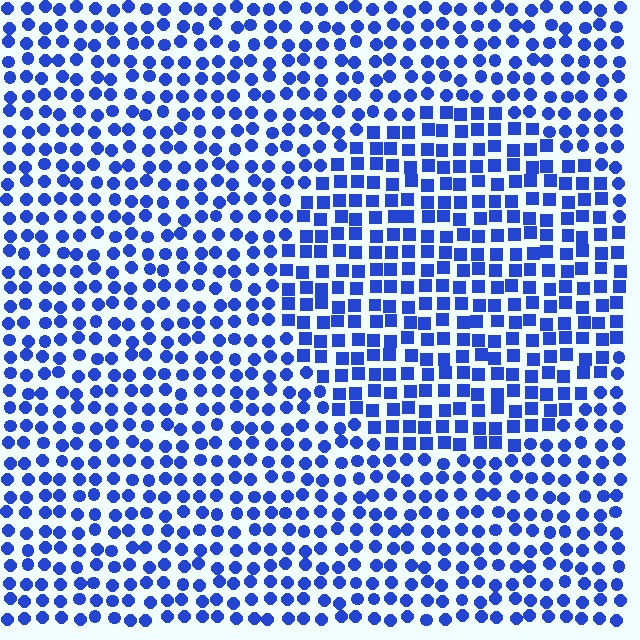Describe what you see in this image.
The image is filled with small blue elements arranged in a uniform grid. A circle-shaped region contains squares, while the surrounding area contains circles. The boundary is defined purely by the change in element shape.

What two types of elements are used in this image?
The image uses squares inside the circle region and circles outside it.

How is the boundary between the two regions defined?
The boundary is defined by a change in element shape: squares inside vs. circles outside. All elements share the same color and spacing.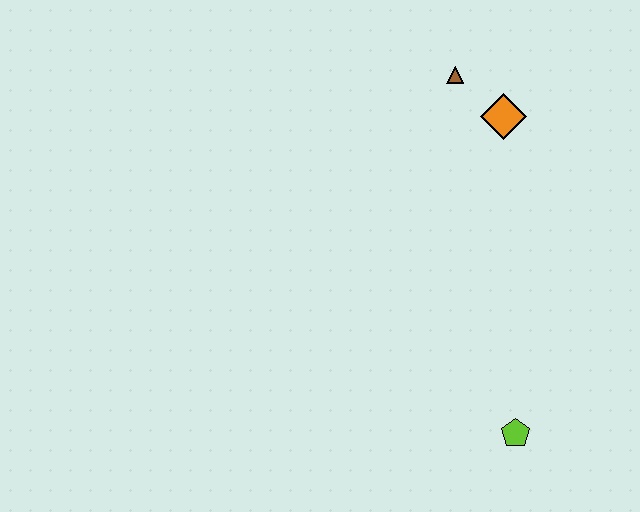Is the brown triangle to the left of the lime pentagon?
Yes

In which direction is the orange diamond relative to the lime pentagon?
The orange diamond is above the lime pentagon.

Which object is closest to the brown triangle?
The orange diamond is closest to the brown triangle.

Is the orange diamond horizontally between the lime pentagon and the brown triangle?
Yes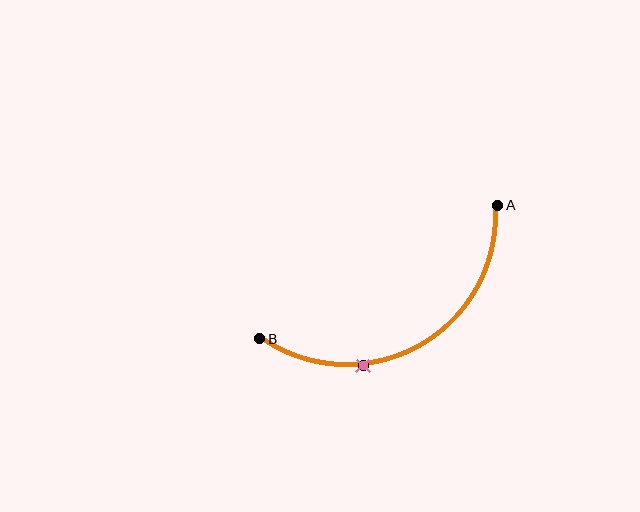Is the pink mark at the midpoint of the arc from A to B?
No. The pink mark lies on the arc but is closer to endpoint B. The arc midpoint would be at the point on the curve equidistant along the arc from both A and B.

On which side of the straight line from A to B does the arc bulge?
The arc bulges below the straight line connecting A and B.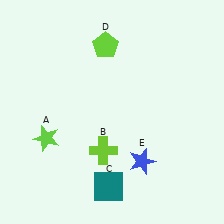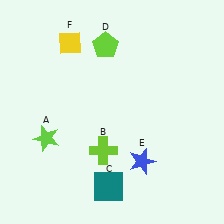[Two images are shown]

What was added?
A yellow diamond (F) was added in Image 2.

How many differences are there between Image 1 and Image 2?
There is 1 difference between the two images.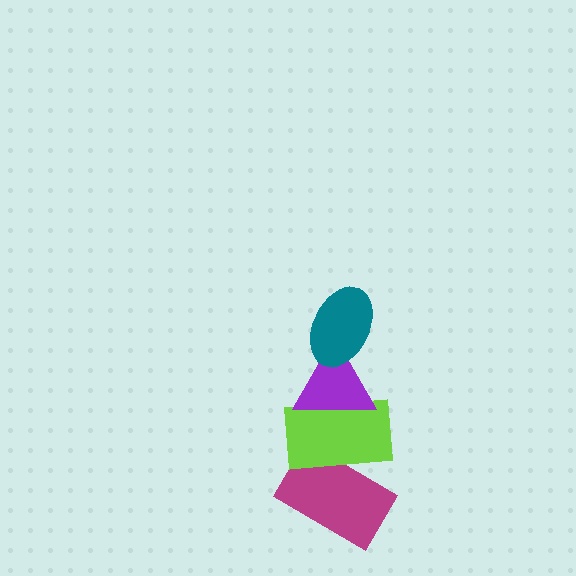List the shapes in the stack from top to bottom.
From top to bottom: the teal ellipse, the purple triangle, the lime rectangle, the magenta rectangle.